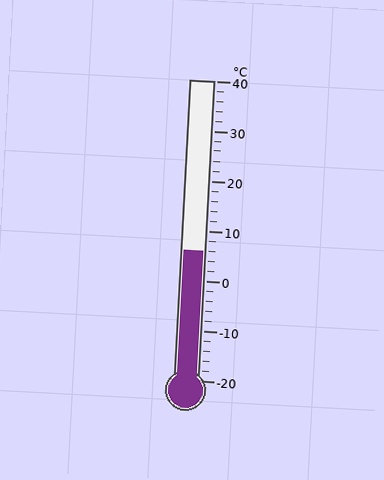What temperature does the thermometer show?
The thermometer shows approximately 6°C.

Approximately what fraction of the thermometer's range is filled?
The thermometer is filled to approximately 45% of its range.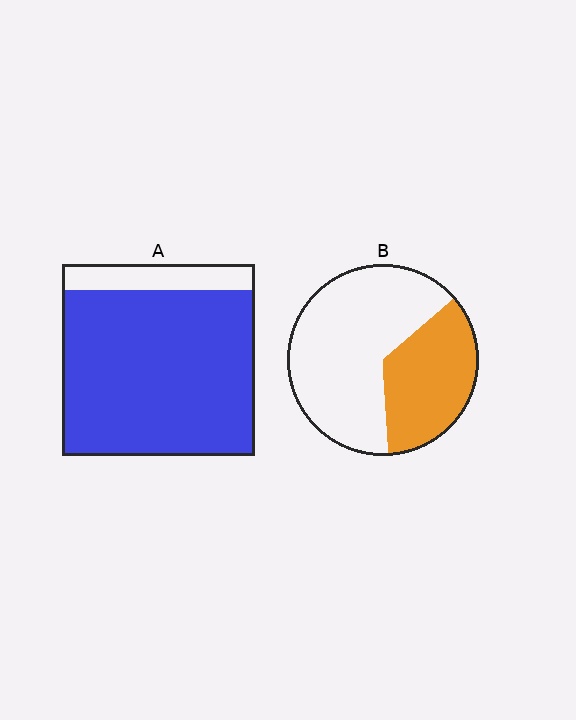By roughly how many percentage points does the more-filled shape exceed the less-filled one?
By roughly 50 percentage points (A over B).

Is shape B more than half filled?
No.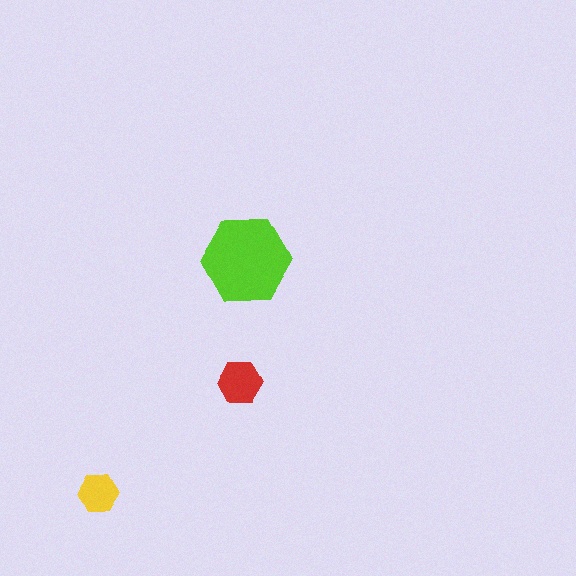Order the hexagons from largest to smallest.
the lime one, the red one, the yellow one.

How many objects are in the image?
There are 3 objects in the image.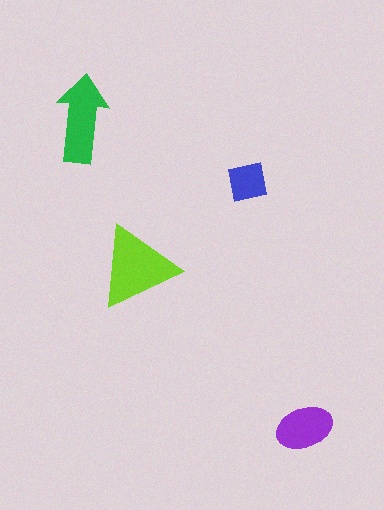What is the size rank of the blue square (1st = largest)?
4th.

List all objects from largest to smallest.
The lime triangle, the green arrow, the purple ellipse, the blue square.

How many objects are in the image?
There are 4 objects in the image.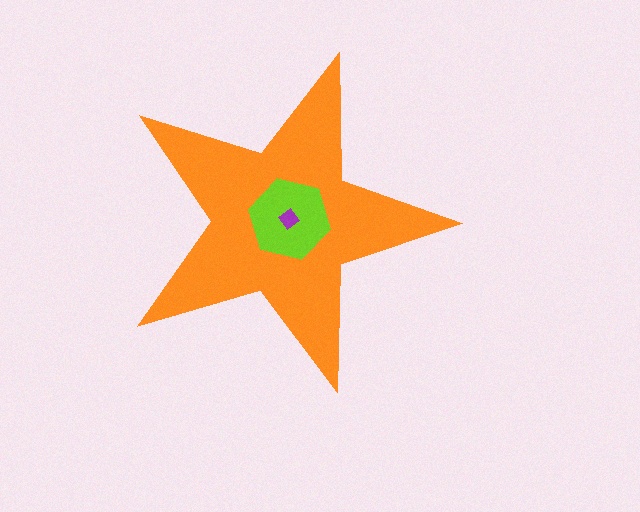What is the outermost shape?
The orange star.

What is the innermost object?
The purple diamond.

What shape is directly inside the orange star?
The lime hexagon.